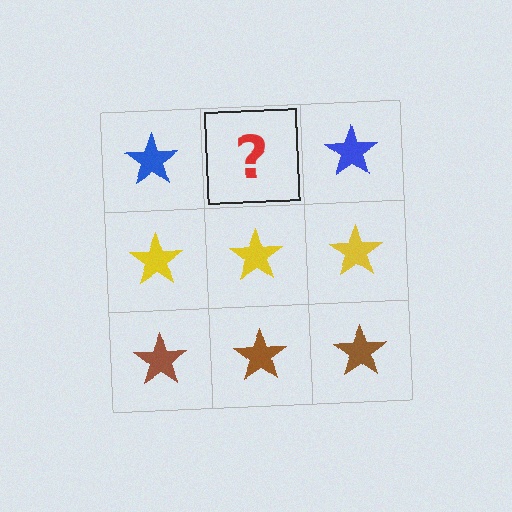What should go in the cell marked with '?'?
The missing cell should contain a blue star.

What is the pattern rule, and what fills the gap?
The rule is that each row has a consistent color. The gap should be filled with a blue star.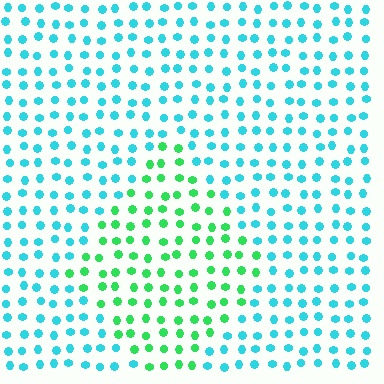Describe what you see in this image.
The image is filled with small cyan elements in a uniform arrangement. A diamond-shaped region is visible where the elements are tinted to a slightly different hue, forming a subtle color boundary.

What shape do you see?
I see a diamond.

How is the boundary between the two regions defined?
The boundary is defined purely by a slight shift in hue (about 50 degrees). Spacing, size, and orientation are identical on both sides.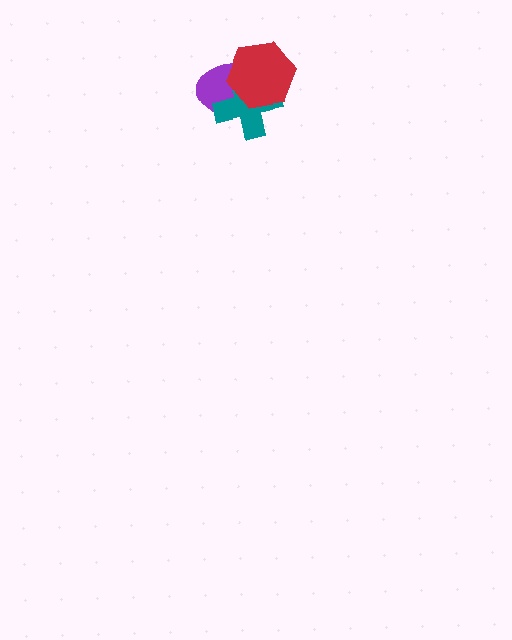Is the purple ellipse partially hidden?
Yes, it is partially covered by another shape.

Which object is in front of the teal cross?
The red hexagon is in front of the teal cross.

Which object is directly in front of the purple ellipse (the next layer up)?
The teal cross is directly in front of the purple ellipse.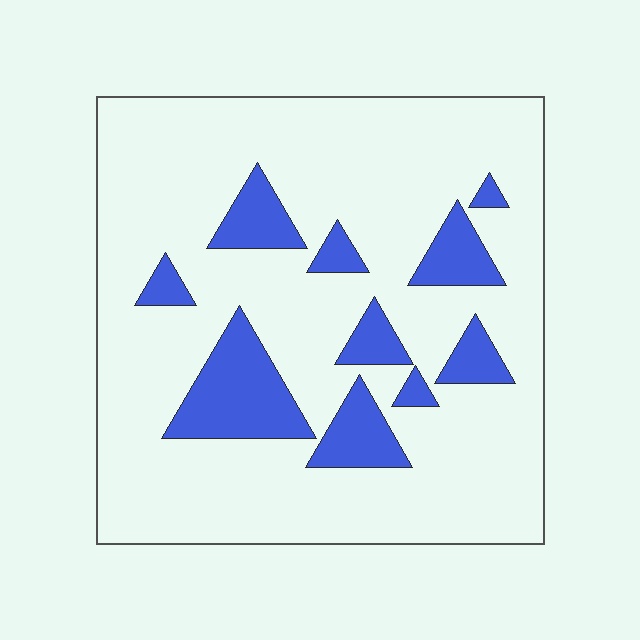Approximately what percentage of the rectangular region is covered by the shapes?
Approximately 20%.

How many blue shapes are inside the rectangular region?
10.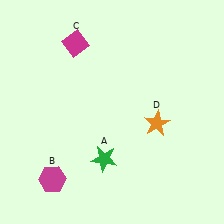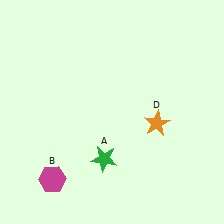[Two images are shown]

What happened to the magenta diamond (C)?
The magenta diamond (C) was removed in Image 2. It was in the top-left area of Image 1.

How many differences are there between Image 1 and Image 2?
There is 1 difference between the two images.